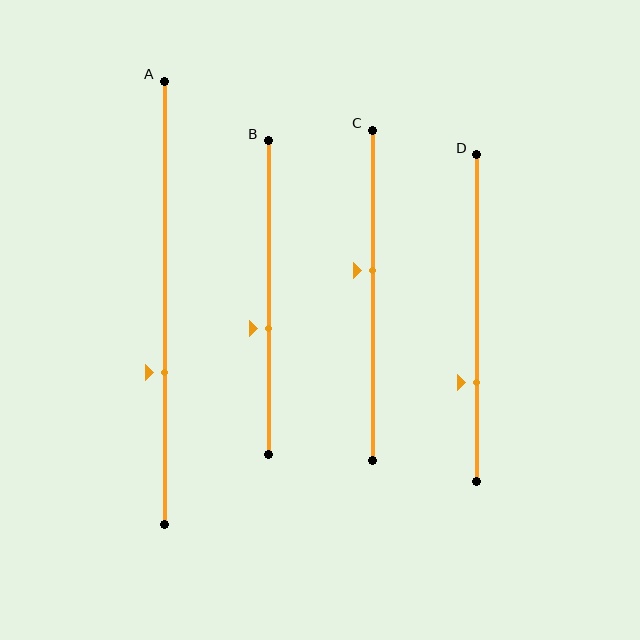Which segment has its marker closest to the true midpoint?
Segment C has its marker closest to the true midpoint.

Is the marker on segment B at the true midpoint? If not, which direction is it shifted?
No, the marker on segment B is shifted downward by about 10% of the segment length.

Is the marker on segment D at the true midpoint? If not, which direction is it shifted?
No, the marker on segment D is shifted downward by about 20% of the segment length.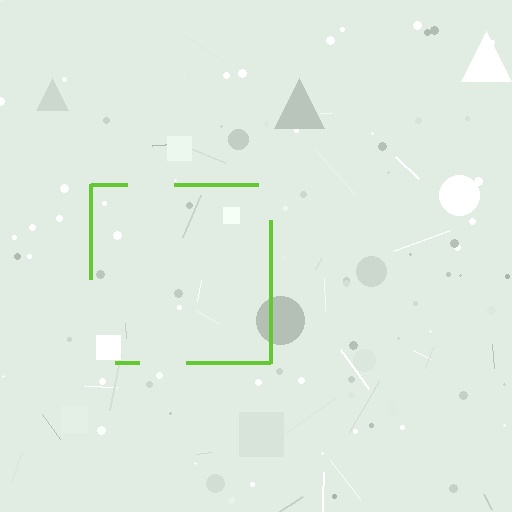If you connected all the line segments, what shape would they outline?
They would outline a square.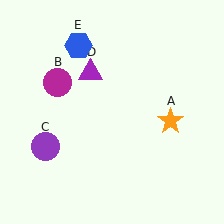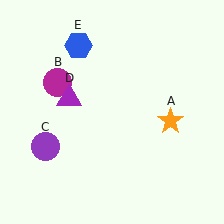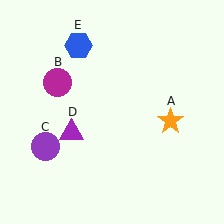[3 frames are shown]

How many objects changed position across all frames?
1 object changed position: purple triangle (object D).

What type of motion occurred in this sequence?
The purple triangle (object D) rotated counterclockwise around the center of the scene.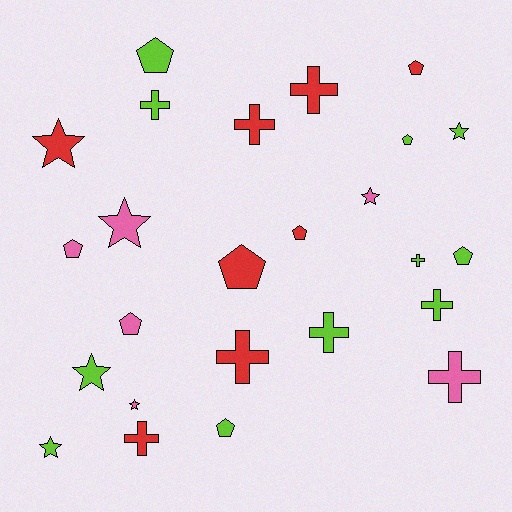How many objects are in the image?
There are 25 objects.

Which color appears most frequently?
Lime, with 11 objects.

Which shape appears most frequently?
Cross, with 9 objects.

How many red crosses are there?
There are 4 red crosses.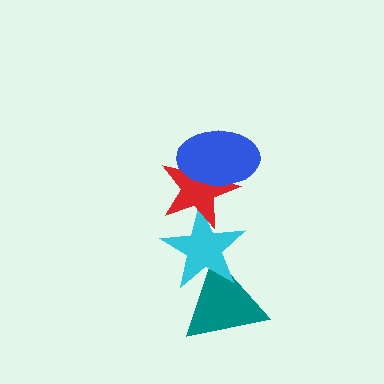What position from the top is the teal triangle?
The teal triangle is 4th from the top.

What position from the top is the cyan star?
The cyan star is 3rd from the top.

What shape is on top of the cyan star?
The red star is on top of the cyan star.